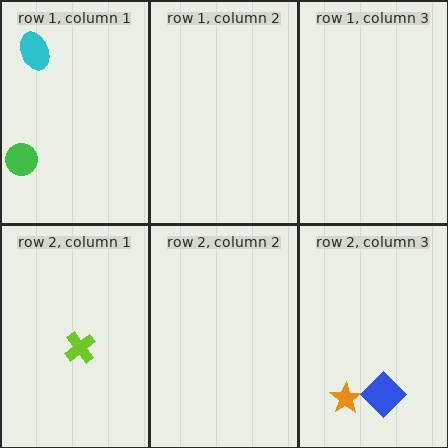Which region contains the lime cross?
The row 2, column 1 region.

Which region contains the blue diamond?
The row 2, column 3 region.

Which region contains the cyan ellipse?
The row 1, column 1 region.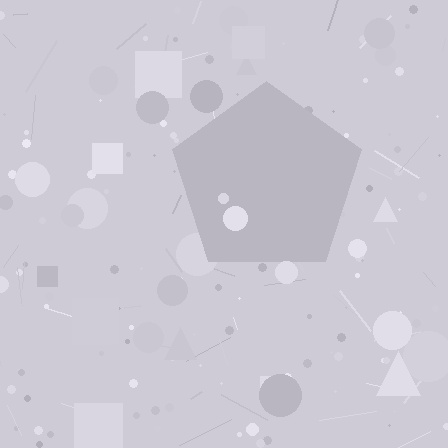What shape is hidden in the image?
A pentagon is hidden in the image.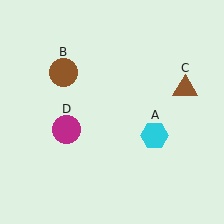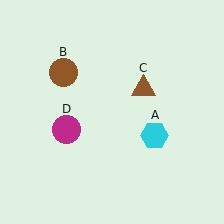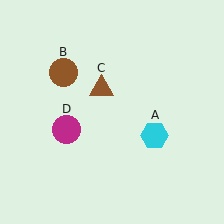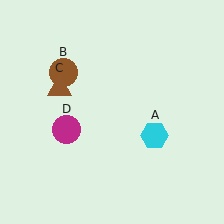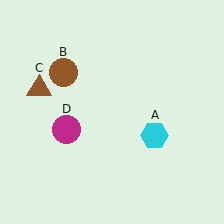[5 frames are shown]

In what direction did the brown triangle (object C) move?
The brown triangle (object C) moved left.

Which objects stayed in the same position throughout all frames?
Cyan hexagon (object A) and brown circle (object B) and magenta circle (object D) remained stationary.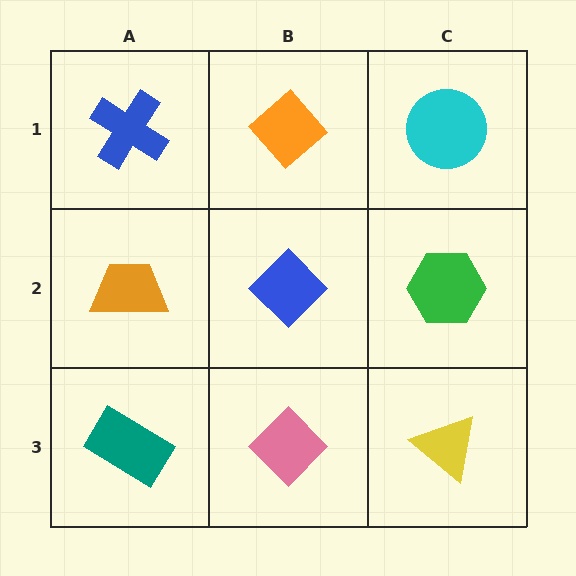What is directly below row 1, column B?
A blue diamond.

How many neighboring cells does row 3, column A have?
2.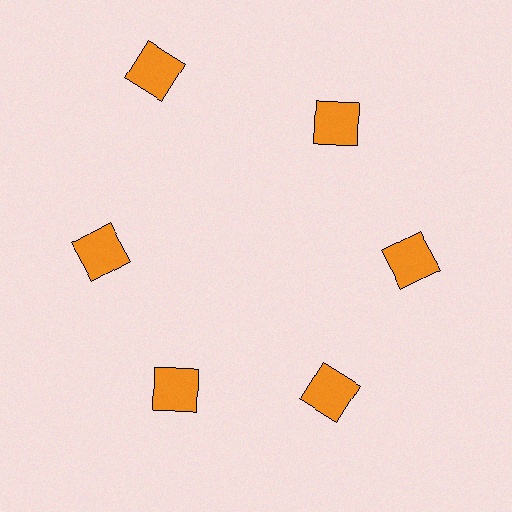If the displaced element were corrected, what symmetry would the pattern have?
It would have 6-fold rotational symmetry — the pattern would map onto itself every 60 degrees.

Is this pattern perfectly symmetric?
No. The 6 orange squares are arranged in a ring, but one element near the 11 o'clock position is pushed outward from the center, breaking the 6-fold rotational symmetry.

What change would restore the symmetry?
The symmetry would be restored by moving it inward, back onto the ring so that all 6 squares sit at equal angles and equal distance from the center.